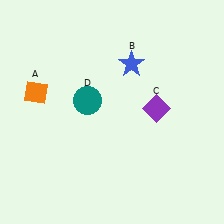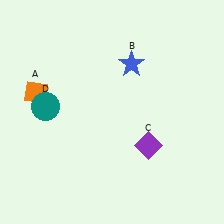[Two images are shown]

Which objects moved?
The objects that moved are: the purple diamond (C), the teal circle (D).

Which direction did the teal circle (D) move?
The teal circle (D) moved left.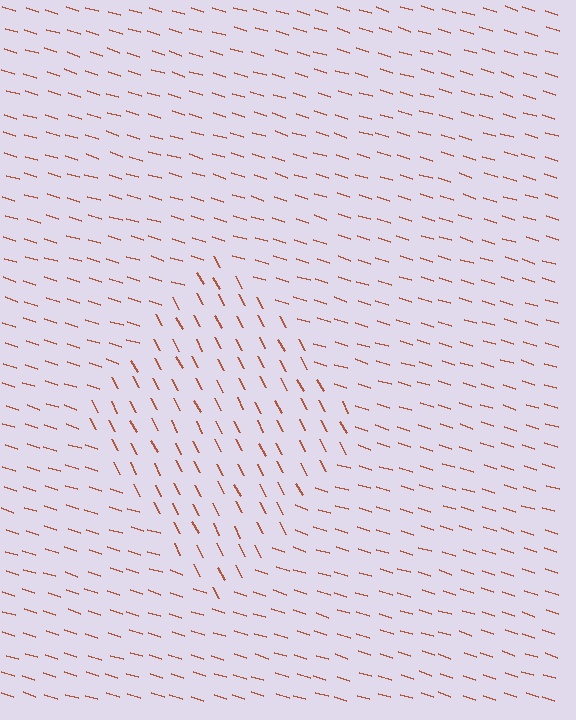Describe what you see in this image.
The image is filled with small brown line segments. A diamond region in the image has lines oriented differently from the surrounding lines, creating a visible texture boundary.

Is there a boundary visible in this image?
Yes, there is a texture boundary formed by a change in line orientation.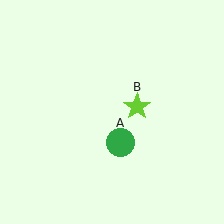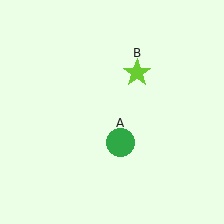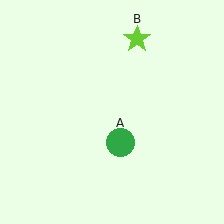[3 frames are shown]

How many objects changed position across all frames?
1 object changed position: lime star (object B).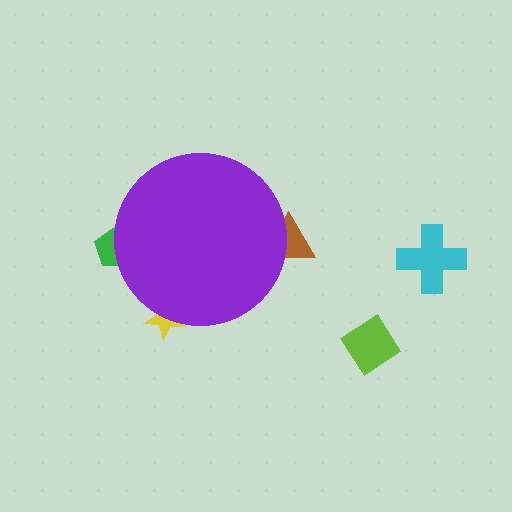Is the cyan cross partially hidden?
No, the cyan cross is fully visible.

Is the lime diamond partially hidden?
No, the lime diamond is fully visible.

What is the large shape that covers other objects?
A purple circle.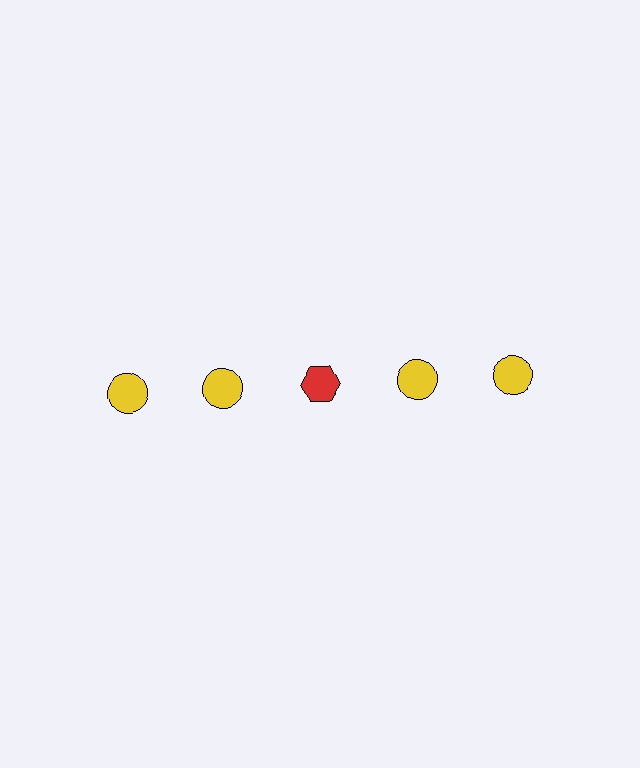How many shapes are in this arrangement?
There are 5 shapes arranged in a grid pattern.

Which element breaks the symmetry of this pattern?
The red hexagon in the top row, center column breaks the symmetry. All other shapes are yellow circles.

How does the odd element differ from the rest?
It differs in both color (red instead of yellow) and shape (hexagon instead of circle).